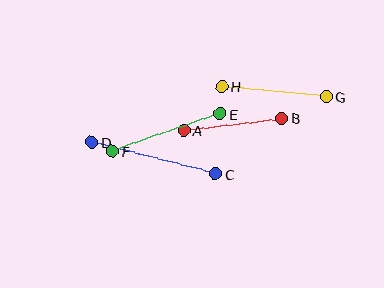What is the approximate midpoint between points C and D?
The midpoint is at approximately (153, 158) pixels.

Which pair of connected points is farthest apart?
Points C and D are farthest apart.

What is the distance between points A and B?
The distance is approximately 99 pixels.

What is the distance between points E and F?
The distance is approximately 114 pixels.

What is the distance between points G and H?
The distance is approximately 105 pixels.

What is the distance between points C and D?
The distance is approximately 128 pixels.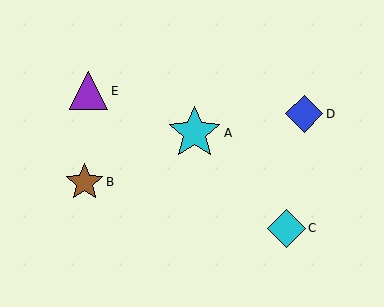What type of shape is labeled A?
Shape A is a cyan star.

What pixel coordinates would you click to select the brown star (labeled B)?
Click at (85, 182) to select the brown star B.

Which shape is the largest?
The cyan star (labeled A) is the largest.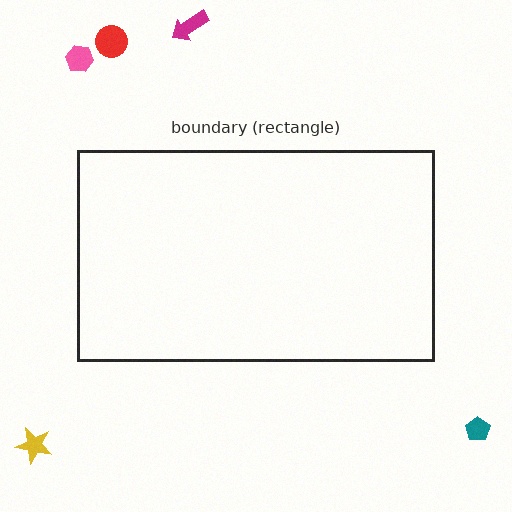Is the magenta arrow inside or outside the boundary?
Outside.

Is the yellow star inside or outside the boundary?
Outside.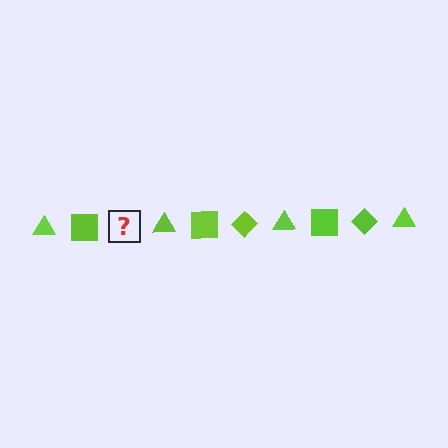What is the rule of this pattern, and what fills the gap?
The rule is that the pattern cycles through triangle, square, diamond shapes in lime. The gap should be filled with a lime diamond.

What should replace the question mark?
The question mark should be replaced with a lime diamond.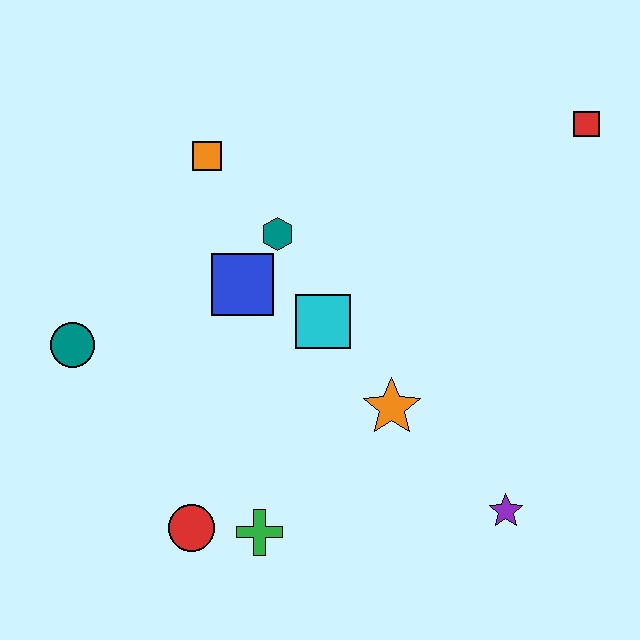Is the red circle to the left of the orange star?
Yes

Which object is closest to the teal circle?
The blue square is closest to the teal circle.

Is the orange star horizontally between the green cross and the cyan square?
No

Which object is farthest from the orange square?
The purple star is farthest from the orange square.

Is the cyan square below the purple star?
No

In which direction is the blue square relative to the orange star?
The blue square is to the left of the orange star.